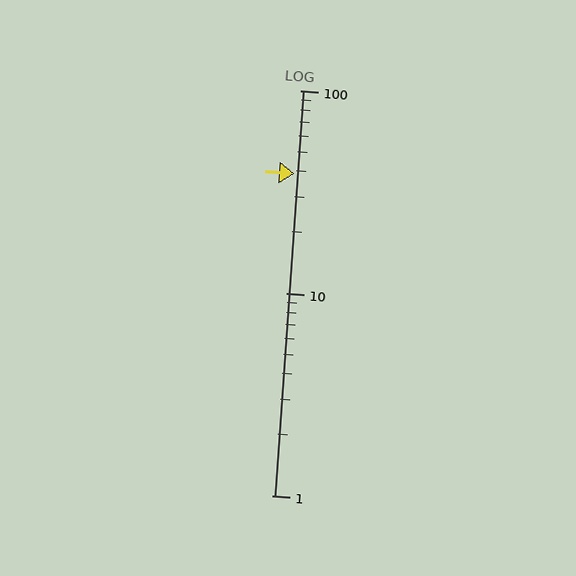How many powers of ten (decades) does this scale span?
The scale spans 2 decades, from 1 to 100.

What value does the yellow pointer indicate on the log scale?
The pointer indicates approximately 39.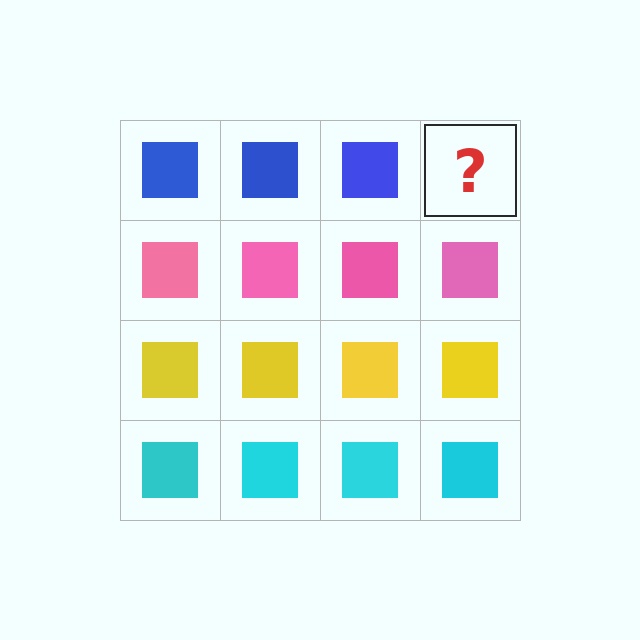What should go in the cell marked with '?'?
The missing cell should contain a blue square.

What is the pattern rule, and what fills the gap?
The rule is that each row has a consistent color. The gap should be filled with a blue square.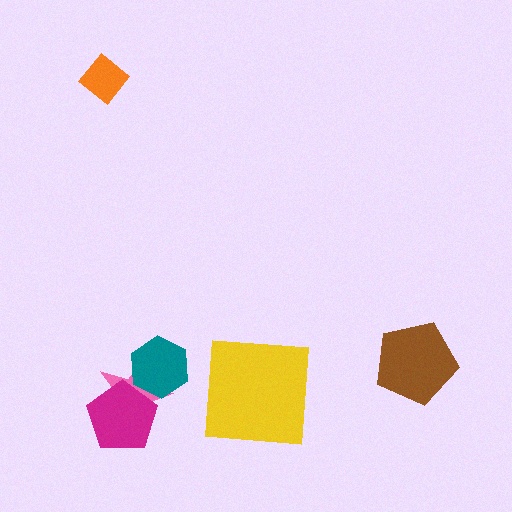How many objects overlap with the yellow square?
0 objects overlap with the yellow square.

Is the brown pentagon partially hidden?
No, no other shape covers it.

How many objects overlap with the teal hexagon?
2 objects overlap with the teal hexagon.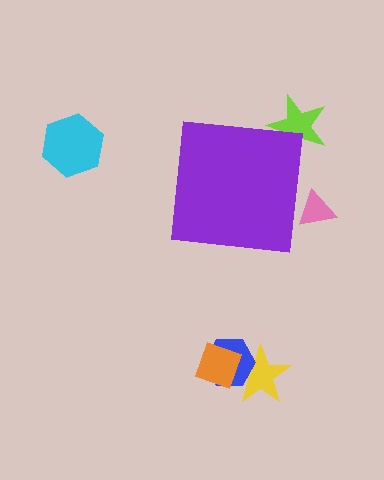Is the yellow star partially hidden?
No, the yellow star is fully visible.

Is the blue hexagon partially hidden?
No, the blue hexagon is fully visible.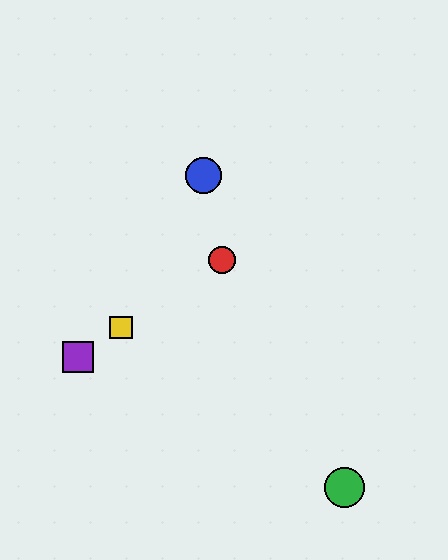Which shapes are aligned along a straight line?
The red circle, the yellow square, the purple square are aligned along a straight line.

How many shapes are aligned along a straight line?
3 shapes (the red circle, the yellow square, the purple square) are aligned along a straight line.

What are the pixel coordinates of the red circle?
The red circle is at (222, 260).